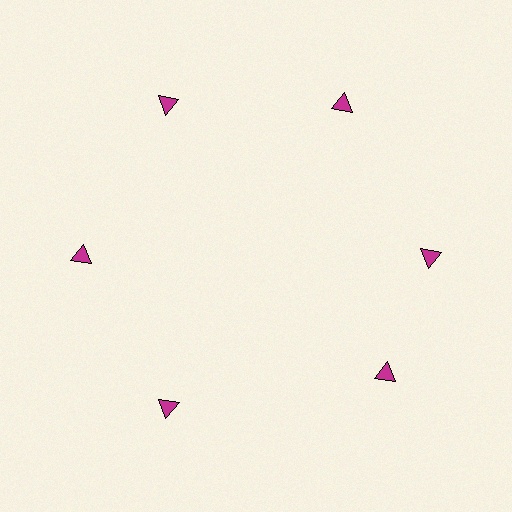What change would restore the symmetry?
The symmetry would be restored by rotating it back into even spacing with its neighbors so that all 6 triangles sit at equal angles and equal distance from the center.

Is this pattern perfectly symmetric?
No. The 6 magenta triangles are arranged in a ring, but one element near the 5 o'clock position is rotated out of alignment along the ring, breaking the 6-fold rotational symmetry.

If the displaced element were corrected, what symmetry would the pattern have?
It would have 6-fold rotational symmetry — the pattern would map onto itself every 60 degrees.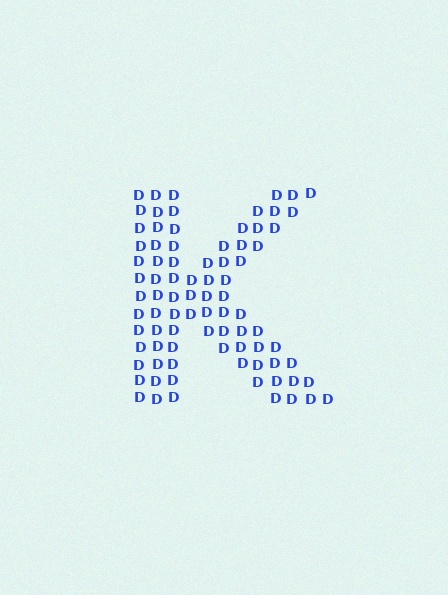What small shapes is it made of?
It is made of small letter D's.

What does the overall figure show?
The overall figure shows the letter K.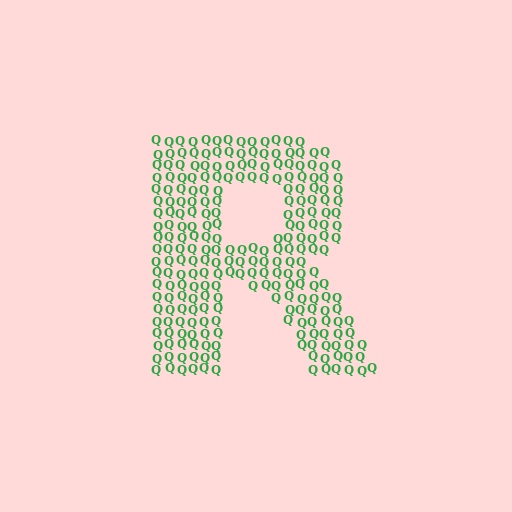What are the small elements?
The small elements are letter Q's.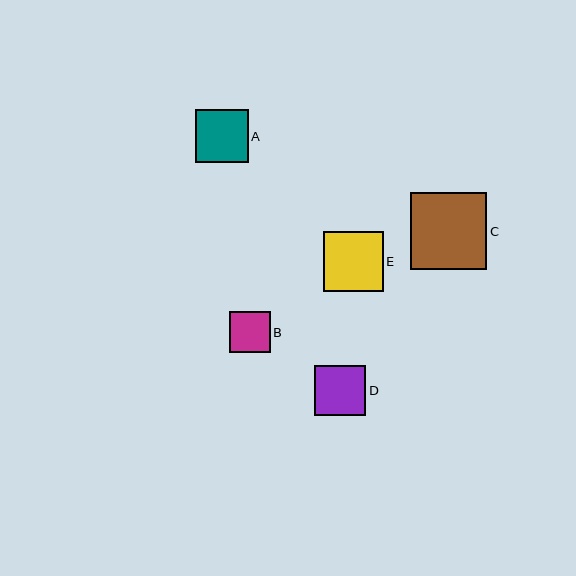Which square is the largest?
Square C is the largest with a size of approximately 76 pixels.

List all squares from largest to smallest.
From largest to smallest: C, E, A, D, B.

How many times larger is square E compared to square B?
Square E is approximately 1.5 times the size of square B.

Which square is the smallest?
Square B is the smallest with a size of approximately 41 pixels.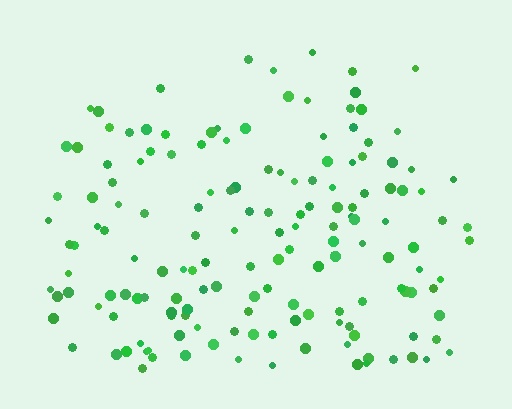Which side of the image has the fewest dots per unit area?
The top.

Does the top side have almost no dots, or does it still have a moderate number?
Still a moderate number, just noticeably fewer than the bottom.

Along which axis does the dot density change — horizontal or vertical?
Vertical.